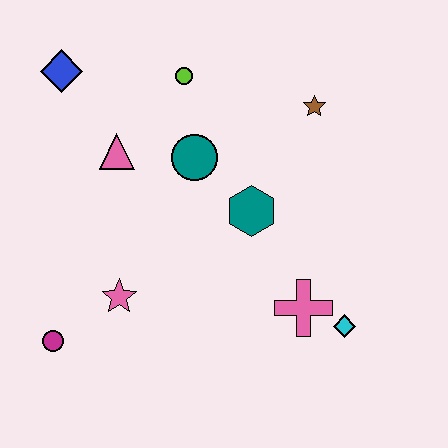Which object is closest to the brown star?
The teal hexagon is closest to the brown star.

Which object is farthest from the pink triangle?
The cyan diamond is farthest from the pink triangle.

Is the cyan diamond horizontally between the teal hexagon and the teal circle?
No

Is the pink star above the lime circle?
No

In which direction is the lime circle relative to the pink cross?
The lime circle is above the pink cross.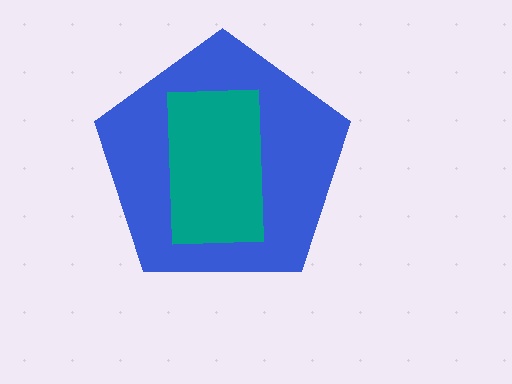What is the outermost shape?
The blue pentagon.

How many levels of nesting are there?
2.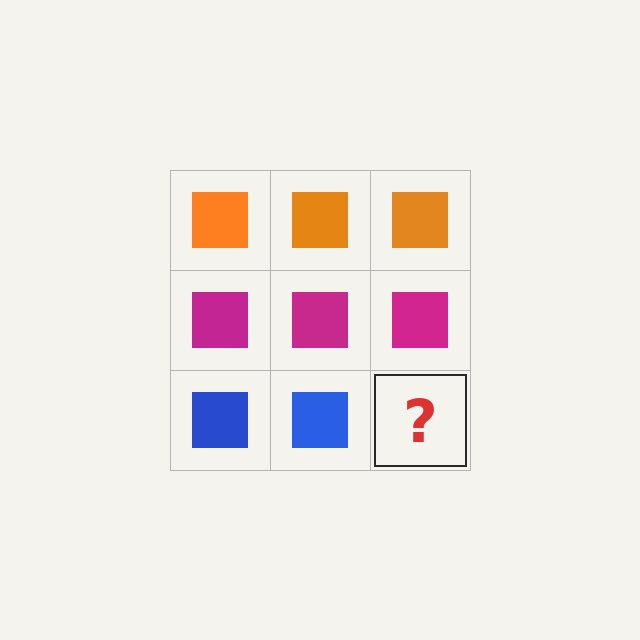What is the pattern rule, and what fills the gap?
The rule is that each row has a consistent color. The gap should be filled with a blue square.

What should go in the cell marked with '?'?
The missing cell should contain a blue square.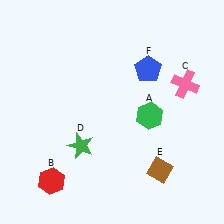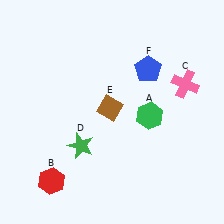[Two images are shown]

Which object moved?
The brown diamond (E) moved up.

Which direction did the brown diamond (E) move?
The brown diamond (E) moved up.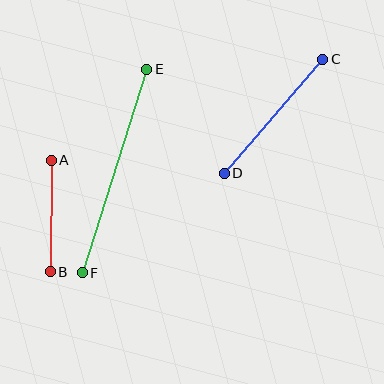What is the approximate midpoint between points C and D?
The midpoint is at approximately (273, 116) pixels.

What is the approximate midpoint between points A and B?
The midpoint is at approximately (51, 216) pixels.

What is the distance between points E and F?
The distance is approximately 214 pixels.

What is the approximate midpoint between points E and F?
The midpoint is at approximately (114, 171) pixels.